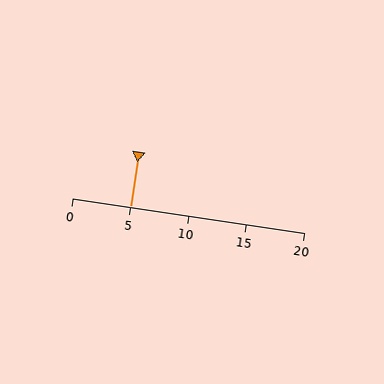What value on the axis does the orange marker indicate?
The marker indicates approximately 5.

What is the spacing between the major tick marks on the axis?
The major ticks are spaced 5 apart.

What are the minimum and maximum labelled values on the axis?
The axis runs from 0 to 20.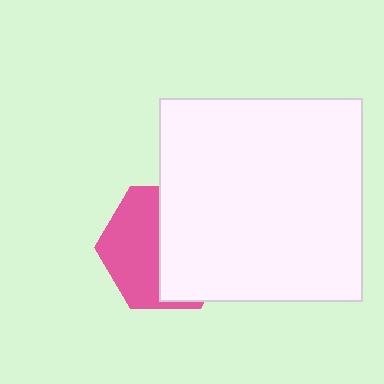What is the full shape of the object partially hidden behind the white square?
The partially hidden object is a pink hexagon.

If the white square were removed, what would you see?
You would see the complete pink hexagon.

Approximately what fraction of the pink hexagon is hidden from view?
Roughly 53% of the pink hexagon is hidden behind the white square.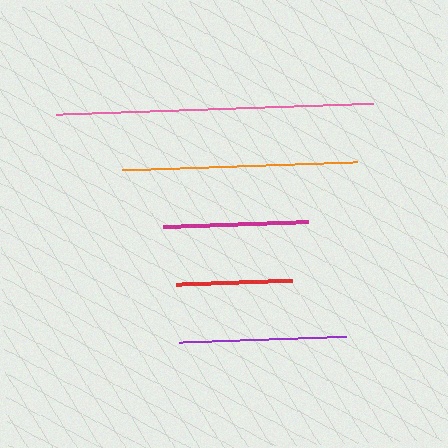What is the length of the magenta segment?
The magenta segment is approximately 145 pixels long.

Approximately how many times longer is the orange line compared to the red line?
The orange line is approximately 2.0 times the length of the red line.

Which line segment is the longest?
The pink line is the longest at approximately 317 pixels.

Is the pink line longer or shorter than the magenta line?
The pink line is longer than the magenta line.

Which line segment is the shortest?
The red line is the shortest at approximately 116 pixels.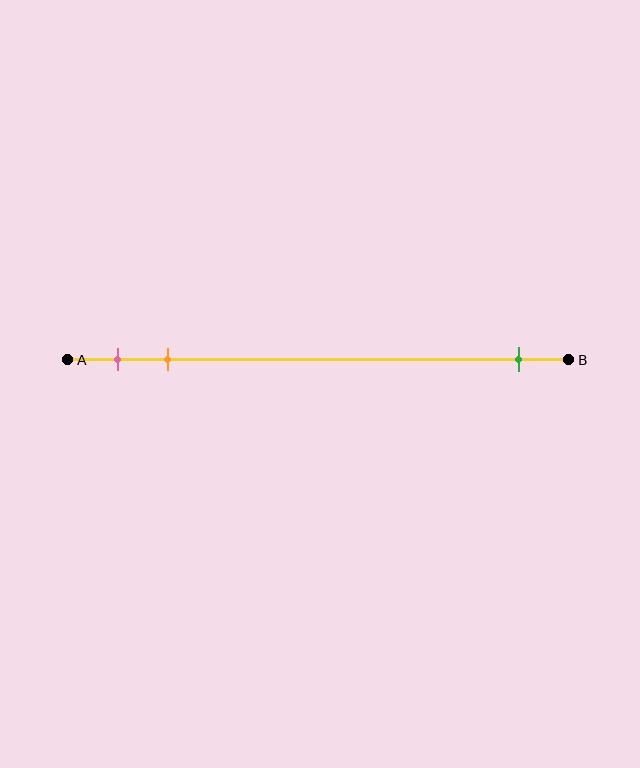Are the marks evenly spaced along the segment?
No, the marks are not evenly spaced.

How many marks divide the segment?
There are 3 marks dividing the segment.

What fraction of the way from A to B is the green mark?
The green mark is approximately 90% (0.9) of the way from A to B.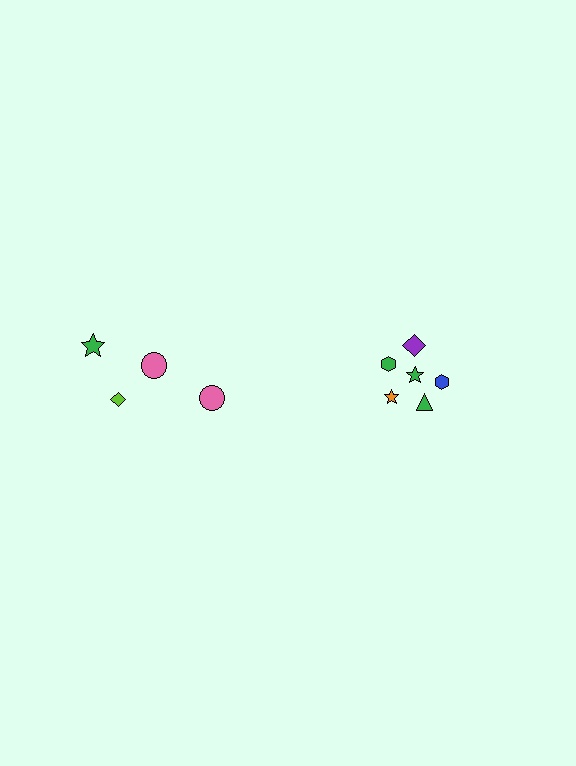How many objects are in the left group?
There are 4 objects.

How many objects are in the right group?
There are 6 objects.